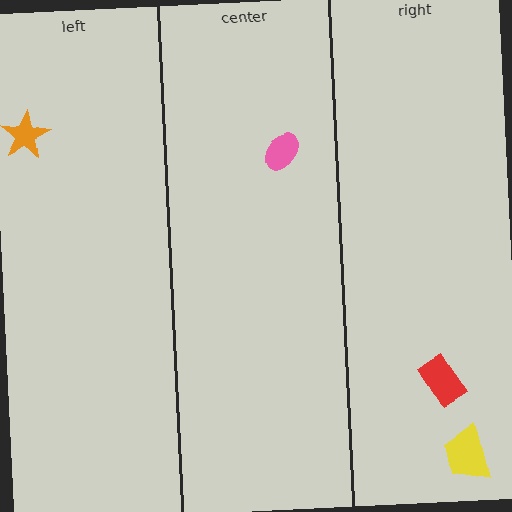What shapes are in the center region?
The pink ellipse.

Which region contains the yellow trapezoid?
The right region.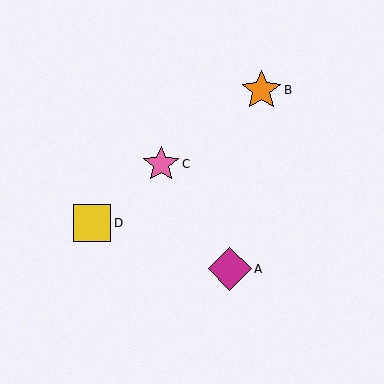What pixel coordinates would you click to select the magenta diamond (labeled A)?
Click at (230, 269) to select the magenta diamond A.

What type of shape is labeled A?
Shape A is a magenta diamond.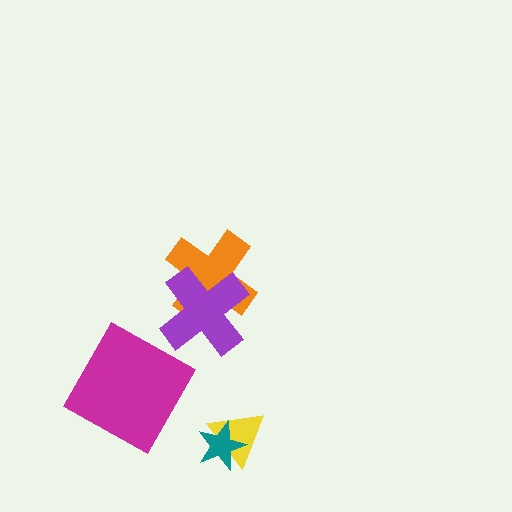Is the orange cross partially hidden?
Yes, it is partially covered by another shape.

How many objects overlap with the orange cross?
1 object overlaps with the orange cross.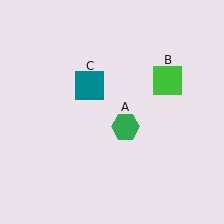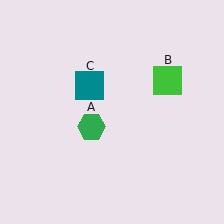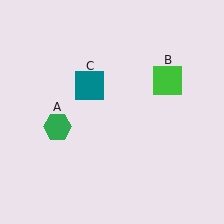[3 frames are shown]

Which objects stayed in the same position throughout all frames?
Green square (object B) and teal square (object C) remained stationary.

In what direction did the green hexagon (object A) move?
The green hexagon (object A) moved left.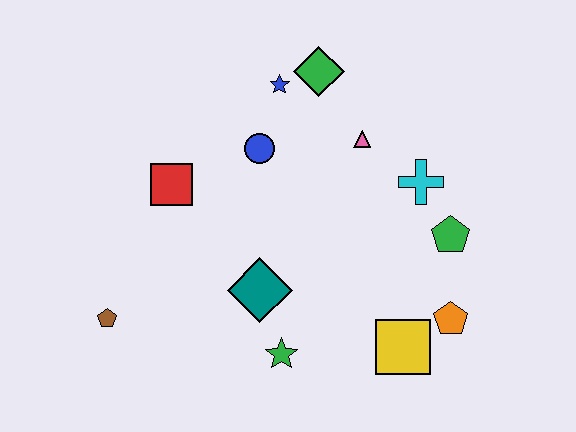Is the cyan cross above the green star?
Yes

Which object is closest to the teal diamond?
The green star is closest to the teal diamond.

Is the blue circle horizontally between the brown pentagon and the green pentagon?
Yes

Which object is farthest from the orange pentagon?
The brown pentagon is farthest from the orange pentagon.